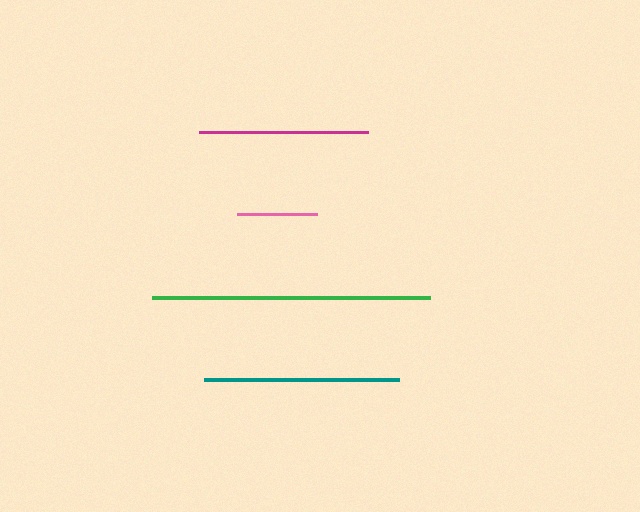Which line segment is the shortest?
The pink line is the shortest at approximately 80 pixels.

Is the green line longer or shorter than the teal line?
The green line is longer than the teal line.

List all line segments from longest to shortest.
From longest to shortest: green, teal, magenta, pink.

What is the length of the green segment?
The green segment is approximately 278 pixels long.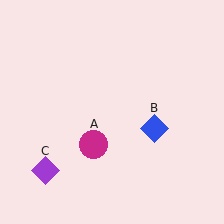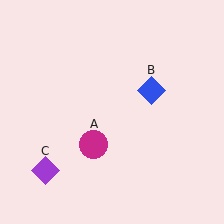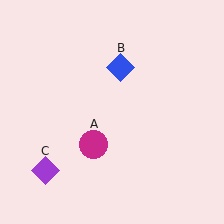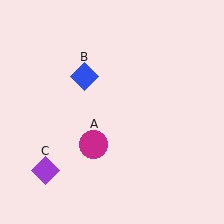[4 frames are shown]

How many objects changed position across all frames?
1 object changed position: blue diamond (object B).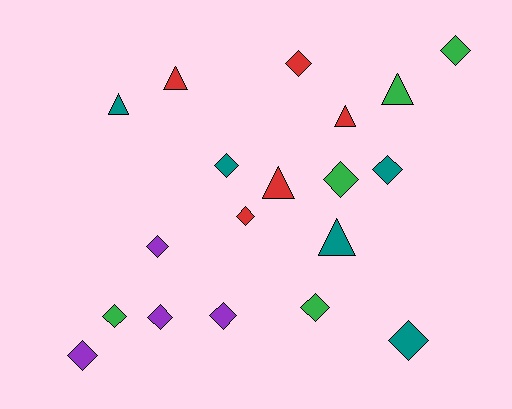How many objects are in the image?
There are 19 objects.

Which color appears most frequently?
Green, with 5 objects.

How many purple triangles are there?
There are no purple triangles.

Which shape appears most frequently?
Diamond, with 13 objects.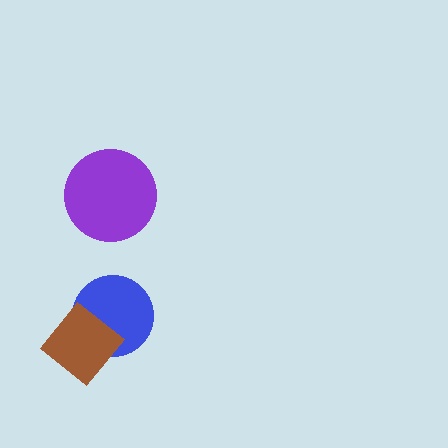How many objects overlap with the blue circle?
1 object overlaps with the blue circle.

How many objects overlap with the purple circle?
0 objects overlap with the purple circle.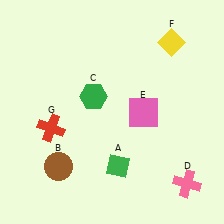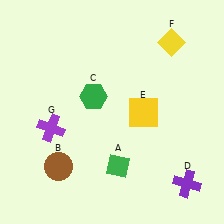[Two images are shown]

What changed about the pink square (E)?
In Image 1, E is pink. In Image 2, it changed to yellow.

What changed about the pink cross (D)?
In Image 1, D is pink. In Image 2, it changed to purple.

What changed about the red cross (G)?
In Image 1, G is red. In Image 2, it changed to purple.